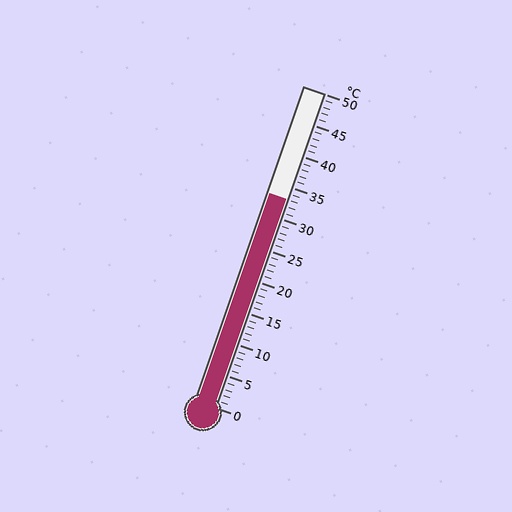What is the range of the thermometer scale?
The thermometer scale ranges from 0°C to 50°C.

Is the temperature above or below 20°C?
The temperature is above 20°C.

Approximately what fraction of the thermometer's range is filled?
The thermometer is filled to approximately 65% of its range.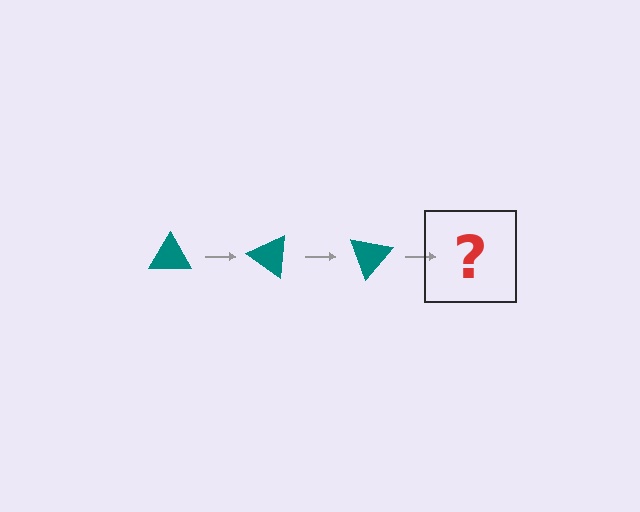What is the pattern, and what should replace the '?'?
The pattern is that the triangle rotates 35 degrees each step. The '?' should be a teal triangle rotated 105 degrees.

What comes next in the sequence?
The next element should be a teal triangle rotated 105 degrees.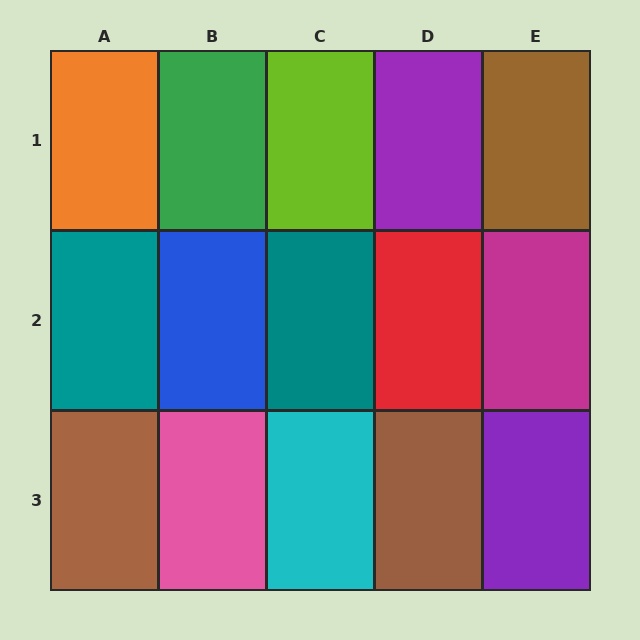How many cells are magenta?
1 cell is magenta.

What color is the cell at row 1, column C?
Lime.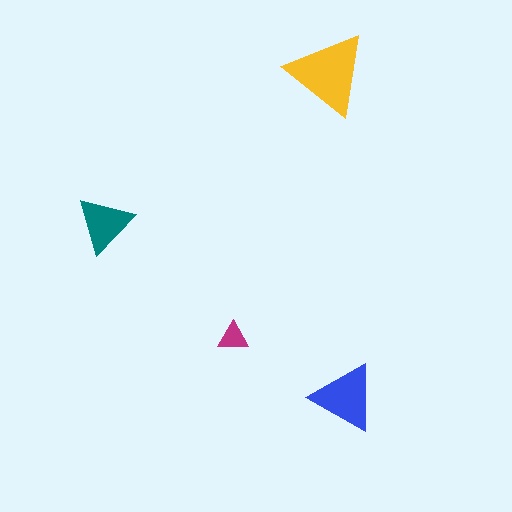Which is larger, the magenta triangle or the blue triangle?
The blue one.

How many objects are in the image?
There are 4 objects in the image.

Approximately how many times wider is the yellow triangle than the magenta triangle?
About 2.5 times wider.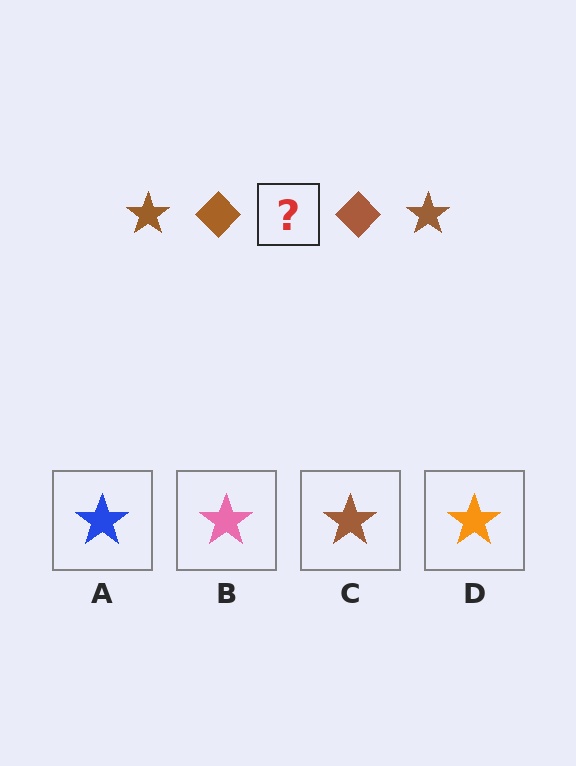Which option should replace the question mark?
Option C.